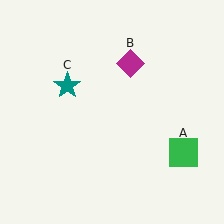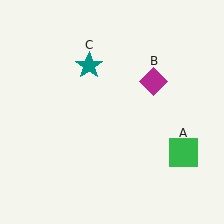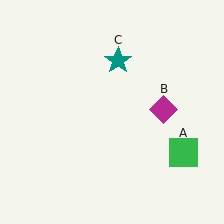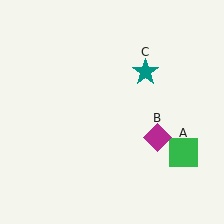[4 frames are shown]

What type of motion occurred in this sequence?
The magenta diamond (object B), teal star (object C) rotated clockwise around the center of the scene.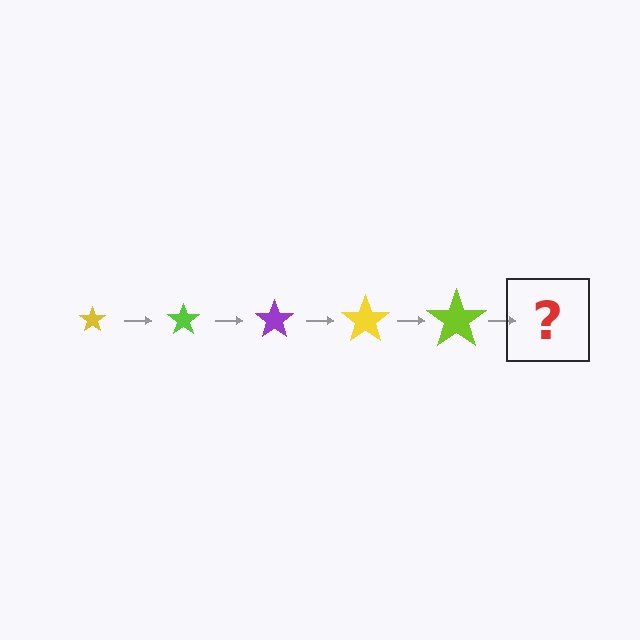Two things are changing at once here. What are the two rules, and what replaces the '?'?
The two rules are that the star grows larger each step and the color cycles through yellow, lime, and purple. The '?' should be a purple star, larger than the previous one.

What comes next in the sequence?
The next element should be a purple star, larger than the previous one.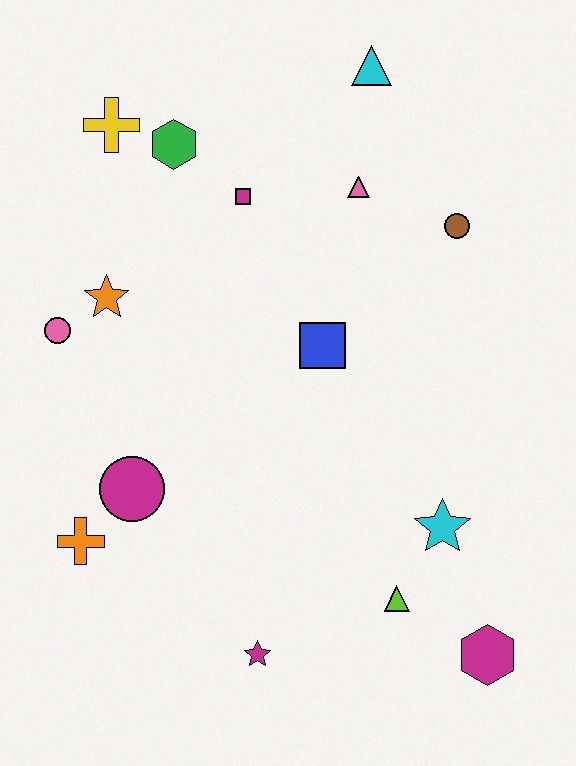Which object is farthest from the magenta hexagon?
The yellow cross is farthest from the magenta hexagon.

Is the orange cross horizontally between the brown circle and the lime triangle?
No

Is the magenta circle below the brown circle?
Yes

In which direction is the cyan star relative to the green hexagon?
The cyan star is below the green hexagon.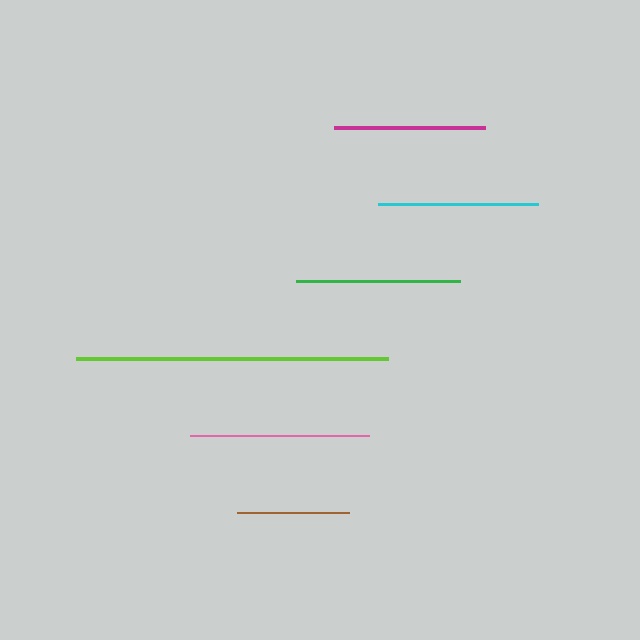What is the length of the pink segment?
The pink segment is approximately 179 pixels long.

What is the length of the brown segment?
The brown segment is approximately 111 pixels long.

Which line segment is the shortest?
The brown line is the shortest at approximately 111 pixels.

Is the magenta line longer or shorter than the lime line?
The lime line is longer than the magenta line.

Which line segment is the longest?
The lime line is the longest at approximately 312 pixels.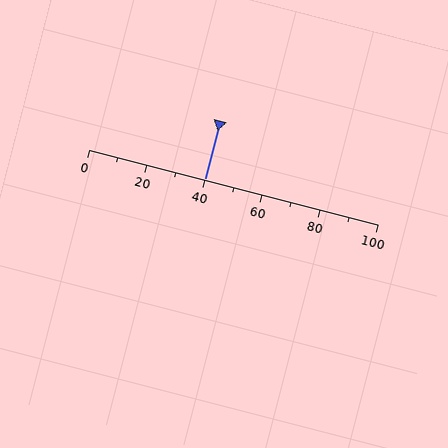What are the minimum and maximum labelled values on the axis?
The axis runs from 0 to 100.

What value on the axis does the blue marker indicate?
The marker indicates approximately 40.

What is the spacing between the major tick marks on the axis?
The major ticks are spaced 20 apart.